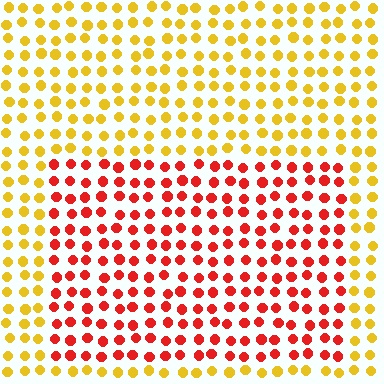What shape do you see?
I see a rectangle.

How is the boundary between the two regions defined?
The boundary is defined purely by a slight shift in hue (about 49 degrees). Spacing, size, and orientation are identical on both sides.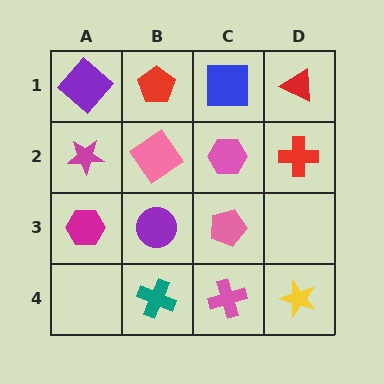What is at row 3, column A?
A magenta hexagon.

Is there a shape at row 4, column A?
No, that cell is empty.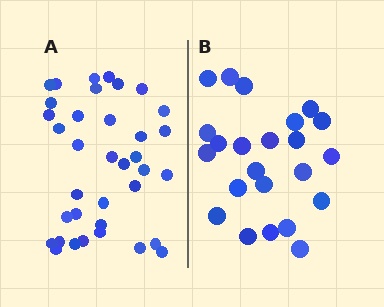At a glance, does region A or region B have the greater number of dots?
Region A (the left region) has more dots.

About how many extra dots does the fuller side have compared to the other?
Region A has approximately 15 more dots than region B.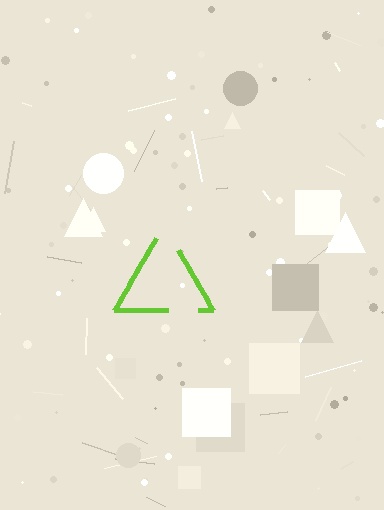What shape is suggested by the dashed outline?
The dashed outline suggests a triangle.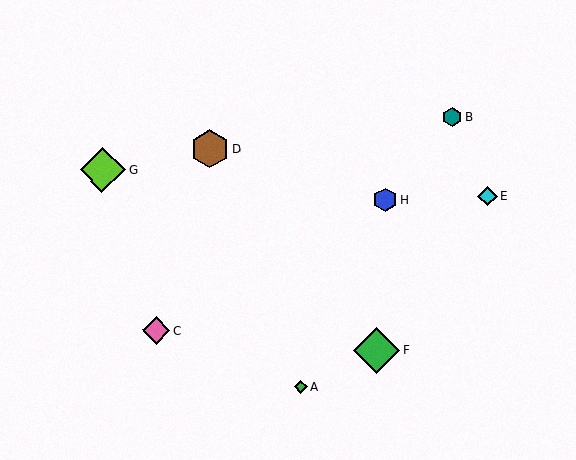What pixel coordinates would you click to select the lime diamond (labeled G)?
Click at (102, 170) to select the lime diamond G.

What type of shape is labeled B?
Shape B is a teal hexagon.